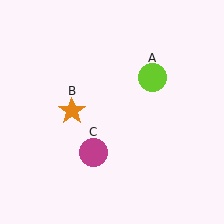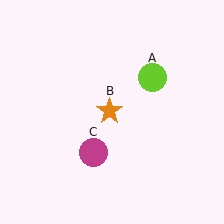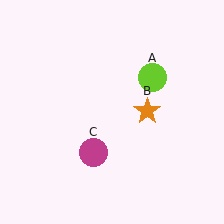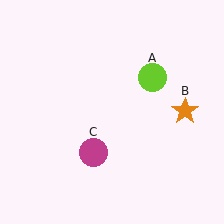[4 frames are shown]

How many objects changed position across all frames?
1 object changed position: orange star (object B).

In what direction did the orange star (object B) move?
The orange star (object B) moved right.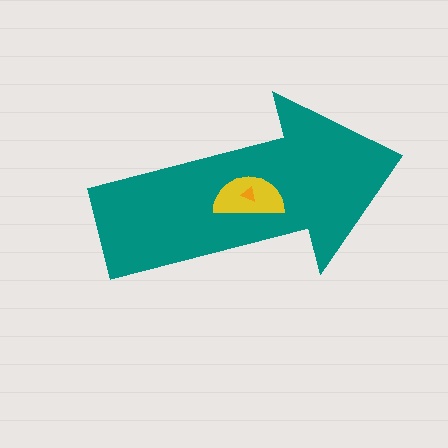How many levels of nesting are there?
3.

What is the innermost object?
The orange triangle.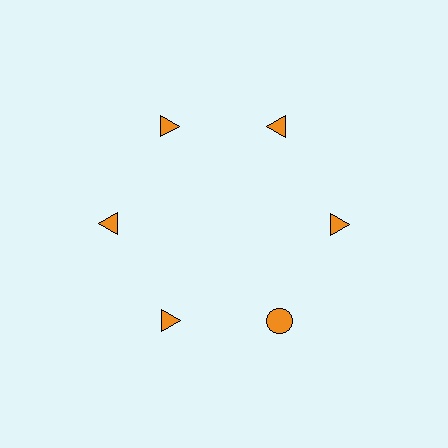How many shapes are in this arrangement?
There are 6 shapes arranged in a ring pattern.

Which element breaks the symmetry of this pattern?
The orange circle at roughly the 5 o'clock position breaks the symmetry. All other shapes are orange triangles.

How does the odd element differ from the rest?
It has a different shape: circle instead of triangle.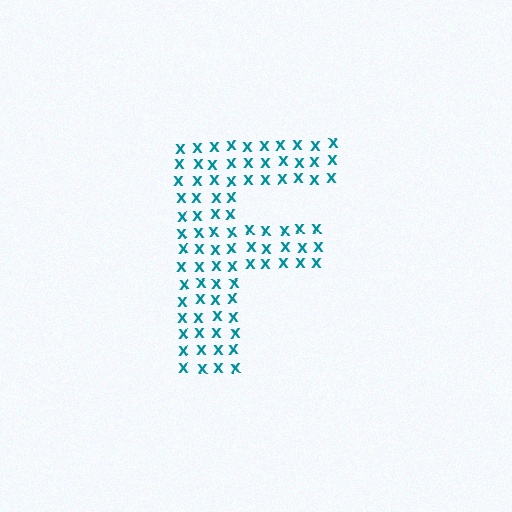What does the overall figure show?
The overall figure shows the letter F.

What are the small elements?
The small elements are letter X's.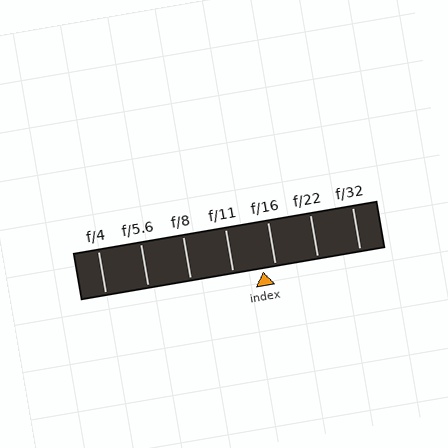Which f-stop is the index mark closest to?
The index mark is closest to f/16.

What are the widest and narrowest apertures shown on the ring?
The widest aperture shown is f/4 and the narrowest is f/32.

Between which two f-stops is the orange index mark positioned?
The index mark is between f/11 and f/16.